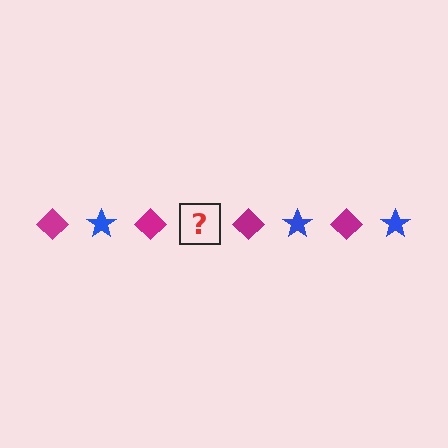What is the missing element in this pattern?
The missing element is a blue star.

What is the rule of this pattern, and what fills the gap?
The rule is that the pattern alternates between magenta diamond and blue star. The gap should be filled with a blue star.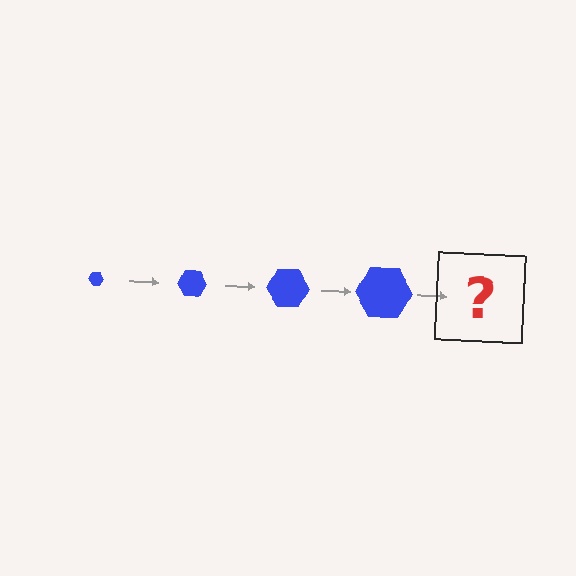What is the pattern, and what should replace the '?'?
The pattern is that the hexagon gets progressively larger each step. The '?' should be a blue hexagon, larger than the previous one.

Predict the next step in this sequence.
The next step is a blue hexagon, larger than the previous one.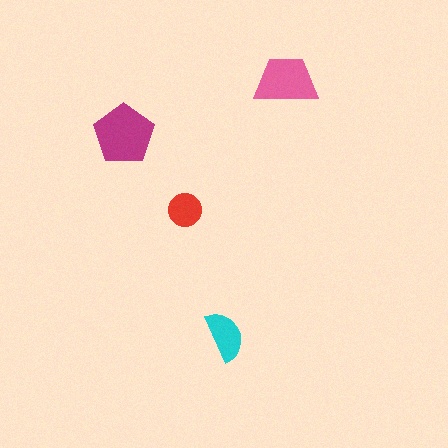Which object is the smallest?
The red circle.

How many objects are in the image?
There are 4 objects in the image.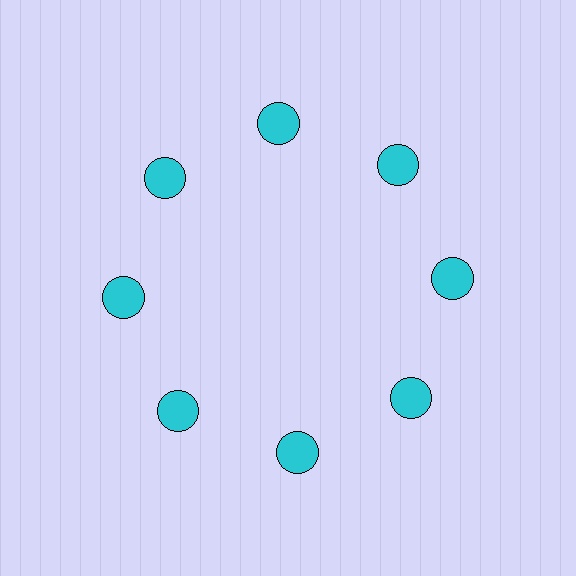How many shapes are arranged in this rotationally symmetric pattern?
There are 8 shapes, arranged in 8 groups of 1.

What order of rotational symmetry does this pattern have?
This pattern has 8-fold rotational symmetry.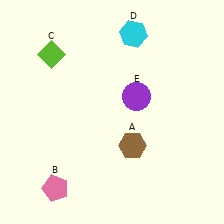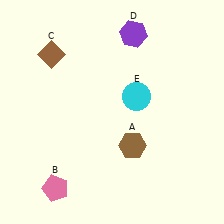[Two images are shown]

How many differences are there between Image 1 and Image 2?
There are 3 differences between the two images.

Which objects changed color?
C changed from lime to brown. D changed from cyan to purple. E changed from purple to cyan.